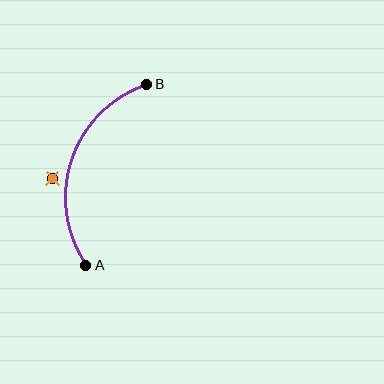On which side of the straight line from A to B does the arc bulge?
The arc bulges to the left of the straight line connecting A and B.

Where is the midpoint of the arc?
The arc midpoint is the point on the curve farthest from the straight line joining A and B. It sits to the left of that line.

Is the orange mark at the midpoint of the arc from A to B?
No — the orange mark does not lie on the arc at all. It sits slightly outside the curve.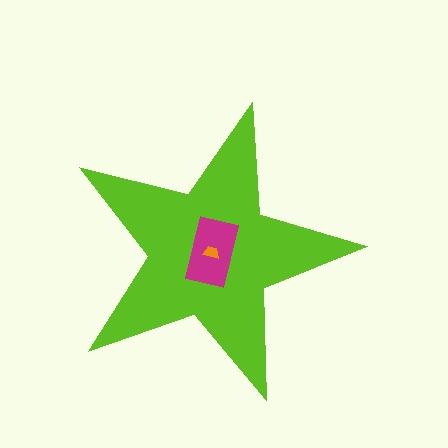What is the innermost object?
The orange trapezoid.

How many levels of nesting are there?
3.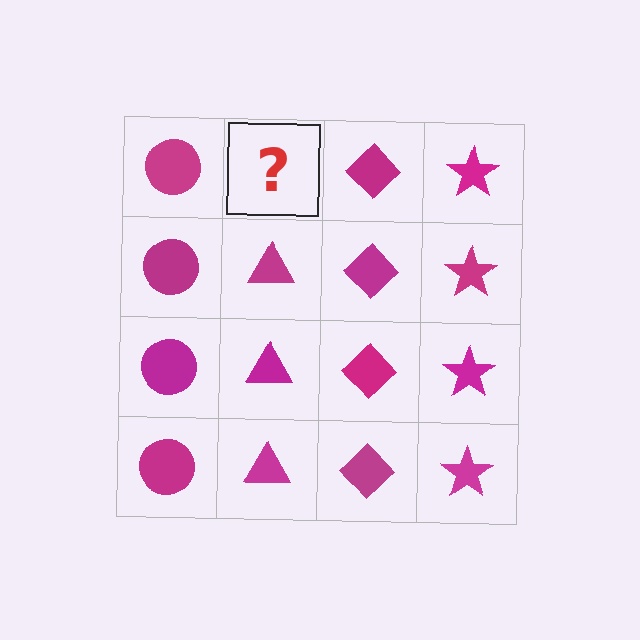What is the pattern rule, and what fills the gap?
The rule is that each column has a consistent shape. The gap should be filled with a magenta triangle.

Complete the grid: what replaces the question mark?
The question mark should be replaced with a magenta triangle.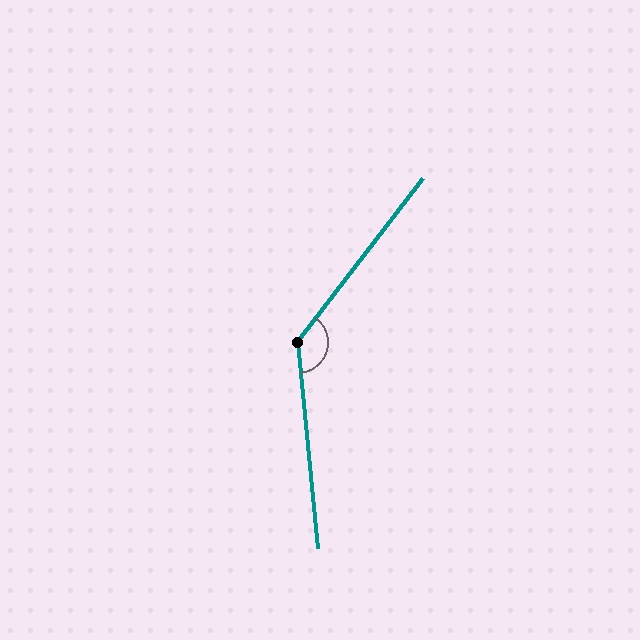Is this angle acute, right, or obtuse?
It is obtuse.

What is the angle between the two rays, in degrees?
Approximately 137 degrees.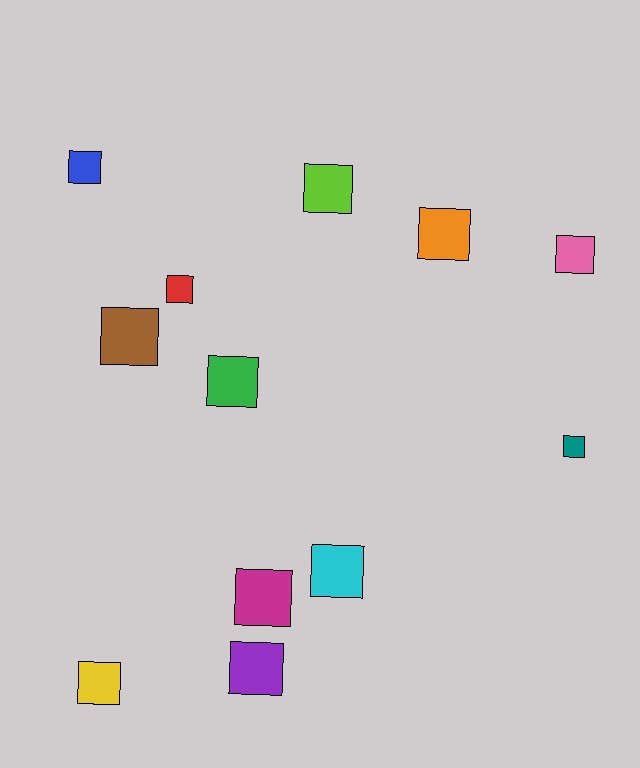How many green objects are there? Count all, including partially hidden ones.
There is 1 green object.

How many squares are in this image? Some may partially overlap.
There are 12 squares.